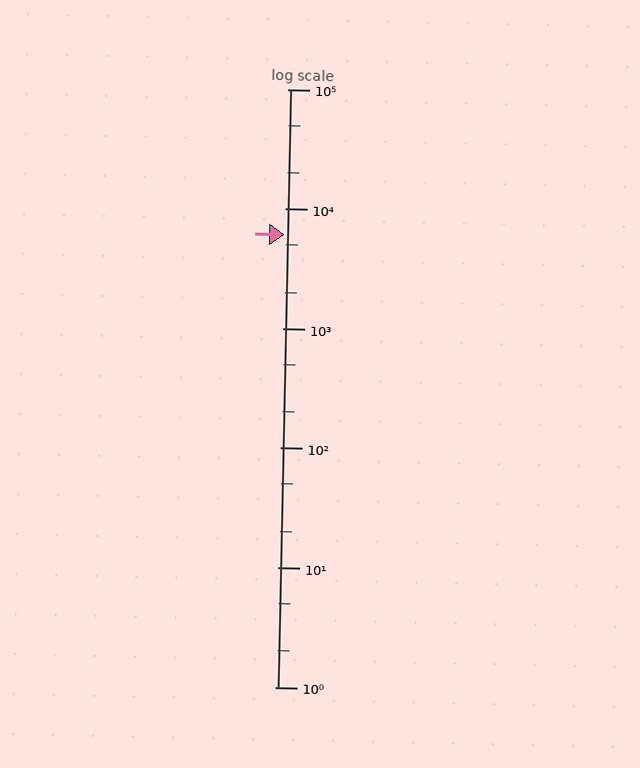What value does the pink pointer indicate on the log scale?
The pointer indicates approximately 6100.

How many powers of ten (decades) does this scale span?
The scale spans 5 decades, from 1 to 100000.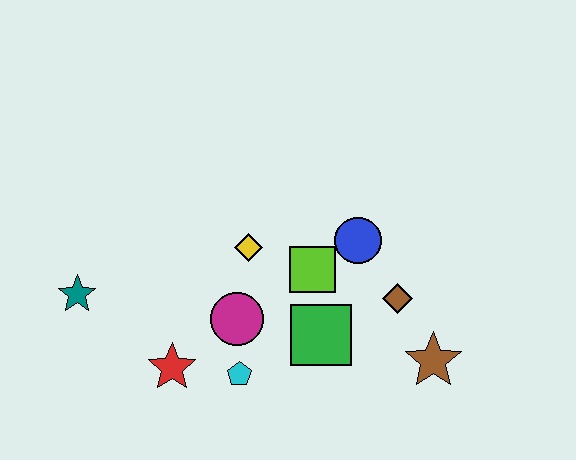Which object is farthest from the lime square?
The teal star is farthest from the lime square.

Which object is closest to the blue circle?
The lime square is closest to the blue circle.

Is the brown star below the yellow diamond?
Yes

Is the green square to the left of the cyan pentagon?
No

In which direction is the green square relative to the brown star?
The green square is to the left of the brown star.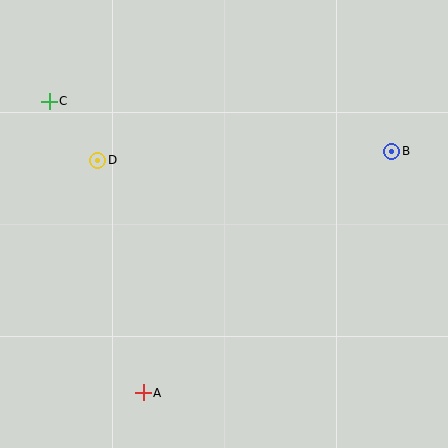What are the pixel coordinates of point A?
Point A is at (143, 393).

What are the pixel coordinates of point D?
Point D is at (98, 160).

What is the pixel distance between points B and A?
The distance between B and A is 346 pixels.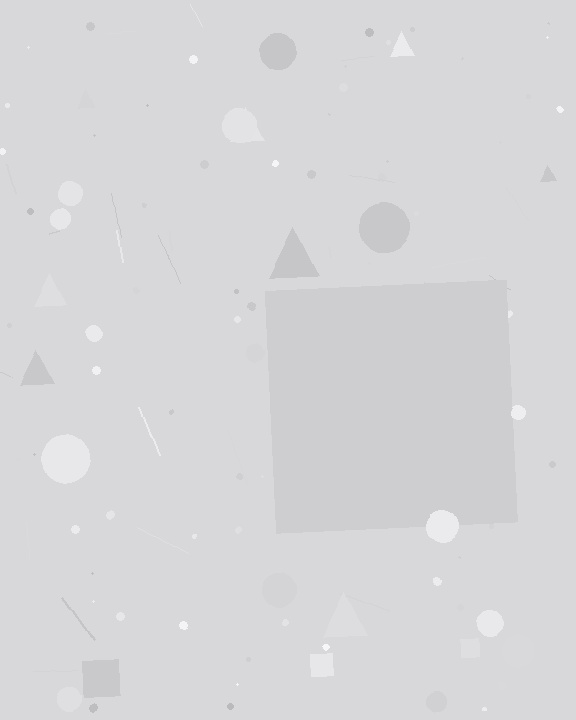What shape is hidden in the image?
A square is hidden in the image.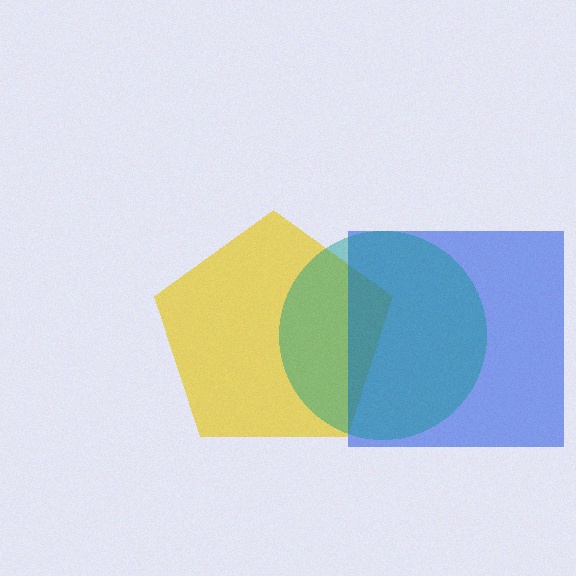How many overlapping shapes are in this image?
There are 3 overlapping shapes in the image.